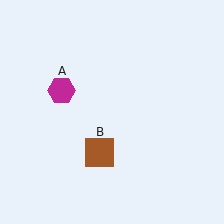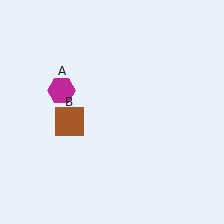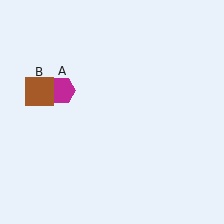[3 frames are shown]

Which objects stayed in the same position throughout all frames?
Magenta hexagon (object A) remained stationary.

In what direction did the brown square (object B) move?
The brown square (object B) moved up and to the left.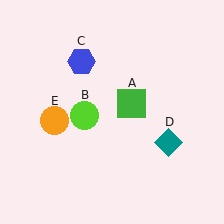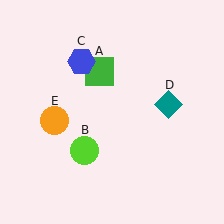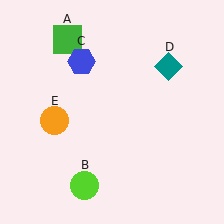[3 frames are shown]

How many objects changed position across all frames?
3 objects changed position: green square (object A), lime circle (object B), teal diamond (object D).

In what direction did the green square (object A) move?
The green square (object A) moved up and to the left.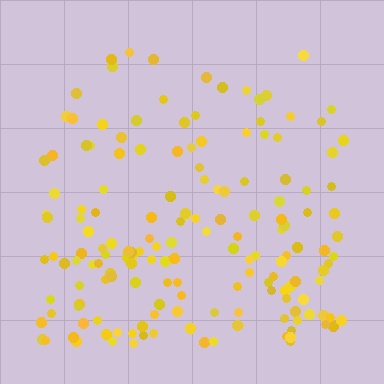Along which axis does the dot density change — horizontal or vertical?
Vertical.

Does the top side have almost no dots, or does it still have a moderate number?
Still a moderate number, just noticeably fewer than the bottom.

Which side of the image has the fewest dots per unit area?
The top.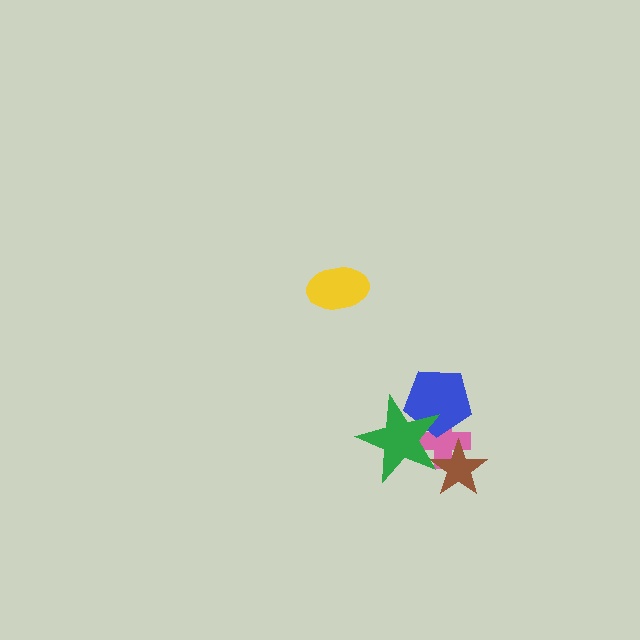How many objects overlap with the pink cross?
3 objects overlap with the pink cross.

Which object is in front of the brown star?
The green star is in front of the brown star.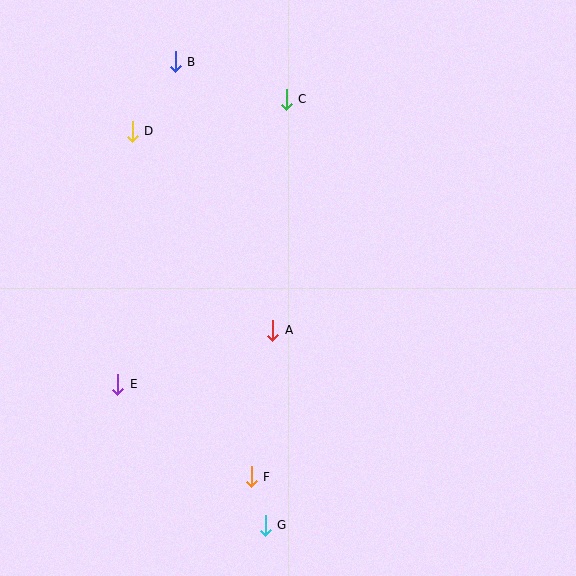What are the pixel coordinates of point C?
Point C is at (286, 99).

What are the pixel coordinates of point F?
Point F is at (251, 477).